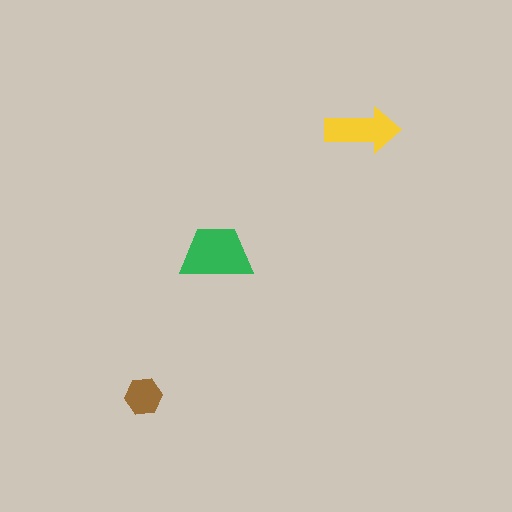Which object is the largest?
The green trapezoid.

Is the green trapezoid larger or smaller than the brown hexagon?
Larger.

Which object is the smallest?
The brown hexagon.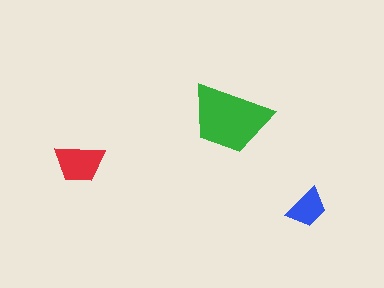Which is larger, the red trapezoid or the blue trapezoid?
The red one.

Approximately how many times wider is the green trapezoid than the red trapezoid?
About 1.5 times wider.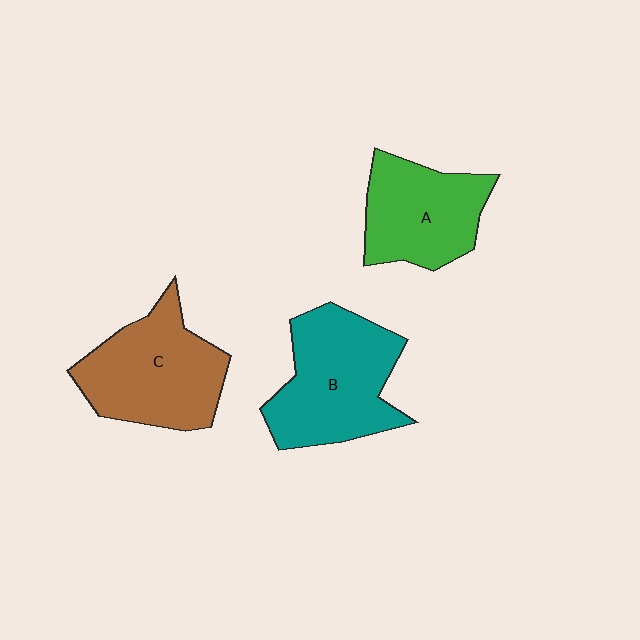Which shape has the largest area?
Shape B (teal).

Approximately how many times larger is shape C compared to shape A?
Approximately 1.2 times.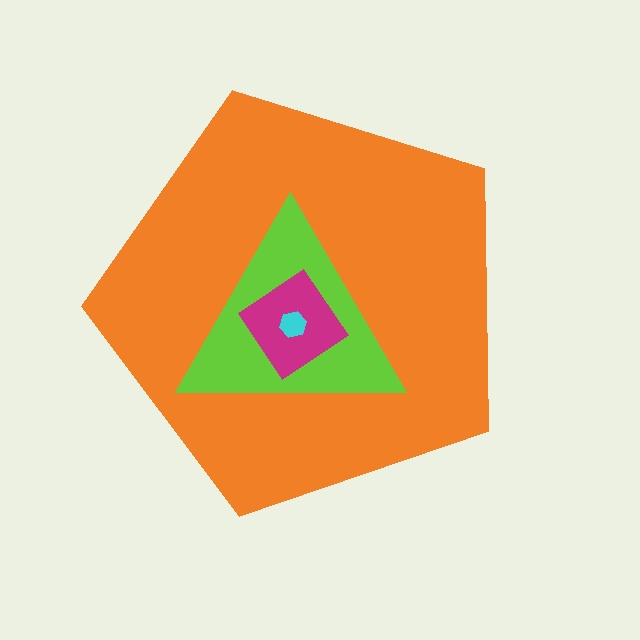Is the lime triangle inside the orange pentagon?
Yes.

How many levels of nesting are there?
4.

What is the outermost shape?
The orange pentagon.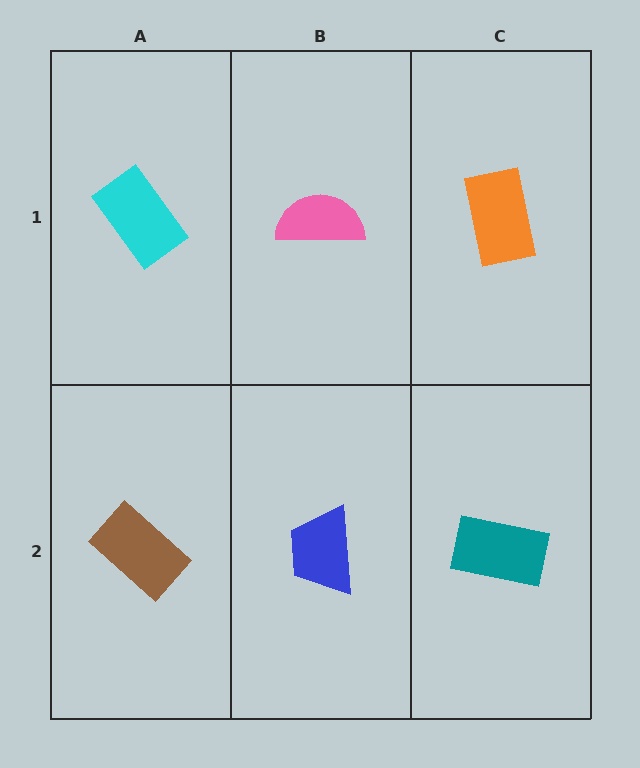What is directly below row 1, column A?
A brown rectangle.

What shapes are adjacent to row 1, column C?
A teal rectangle (row 2, column C), a pink semicircle (row 1, column B).